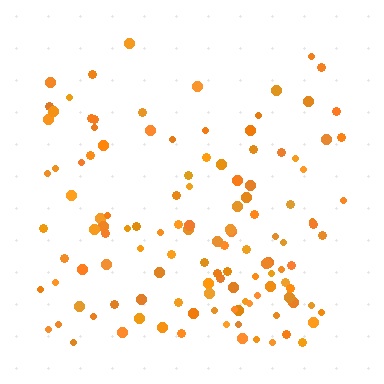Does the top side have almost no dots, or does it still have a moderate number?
Still a moderate number, just noticeably fewer than the bottom.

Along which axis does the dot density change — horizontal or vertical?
Vertical.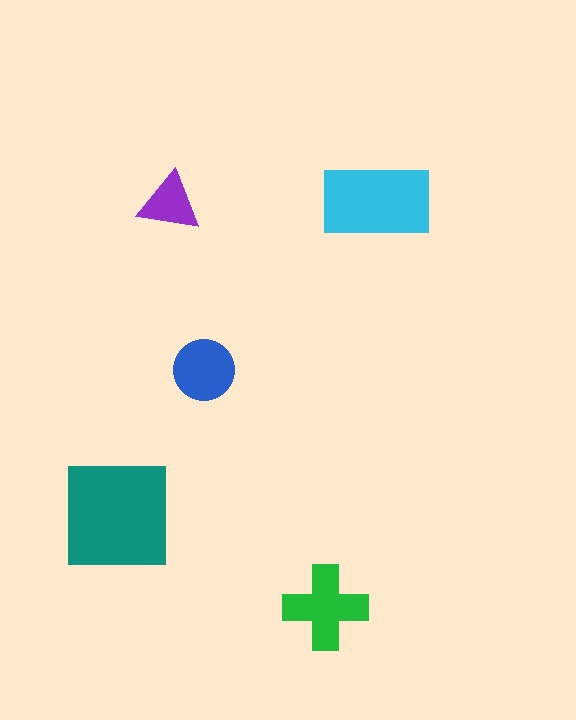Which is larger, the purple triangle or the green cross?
The green cross.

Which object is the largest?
The teal square.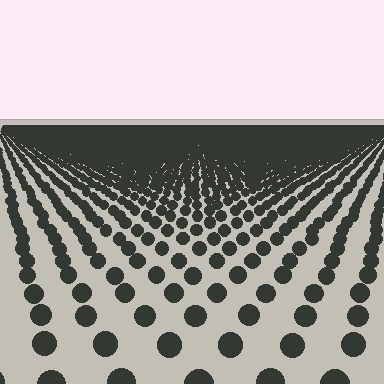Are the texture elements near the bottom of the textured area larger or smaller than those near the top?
Larger. Near the bottom, elements are closer to the viewer and appear at a bigger on-screen size.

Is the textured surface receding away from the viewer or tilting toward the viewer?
The surface is receding away from the viewer. Texture elements get smaller and denser toward the top.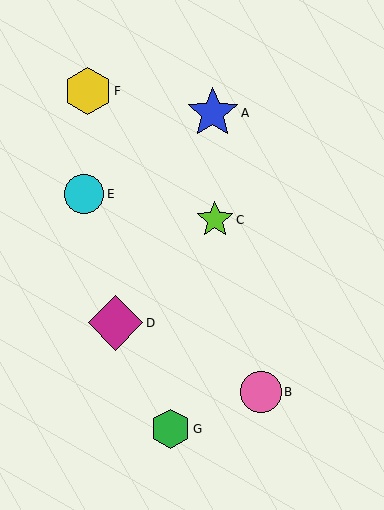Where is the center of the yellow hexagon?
The center of the yellow hexagon is at (88, 91).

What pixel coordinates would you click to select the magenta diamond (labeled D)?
Click at (115, 323) to select the magenta diamond D.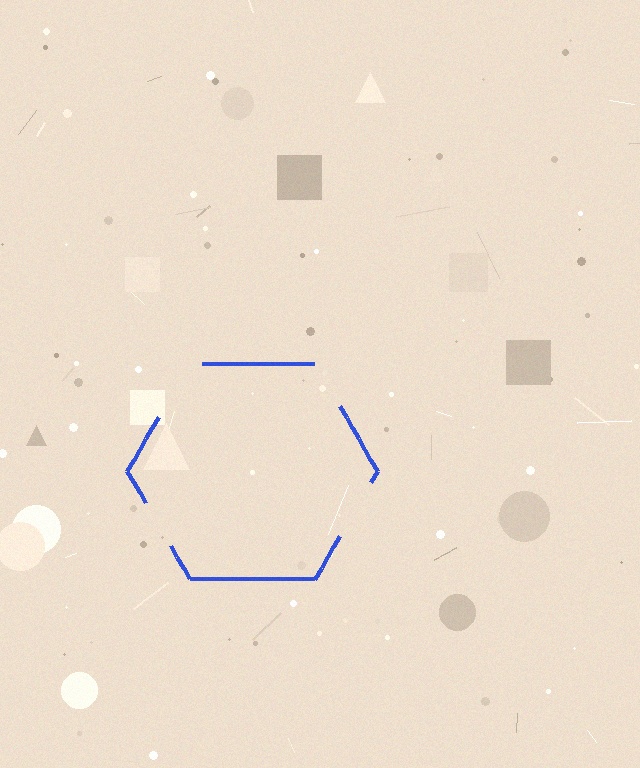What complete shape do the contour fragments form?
The contour fragments form a hexagon.